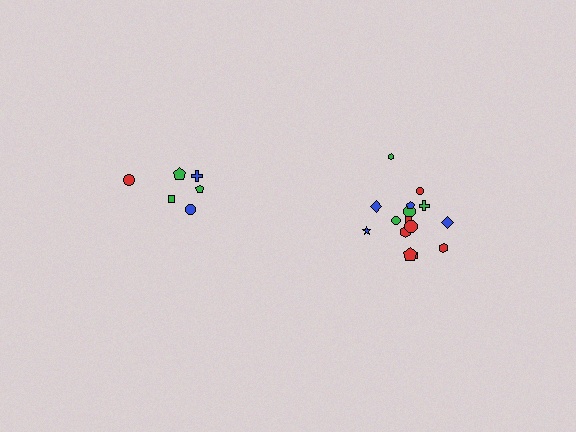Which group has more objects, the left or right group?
The right group.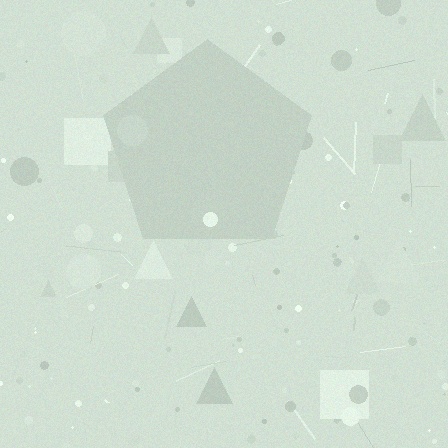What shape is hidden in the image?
A pentagon is hidden in the image.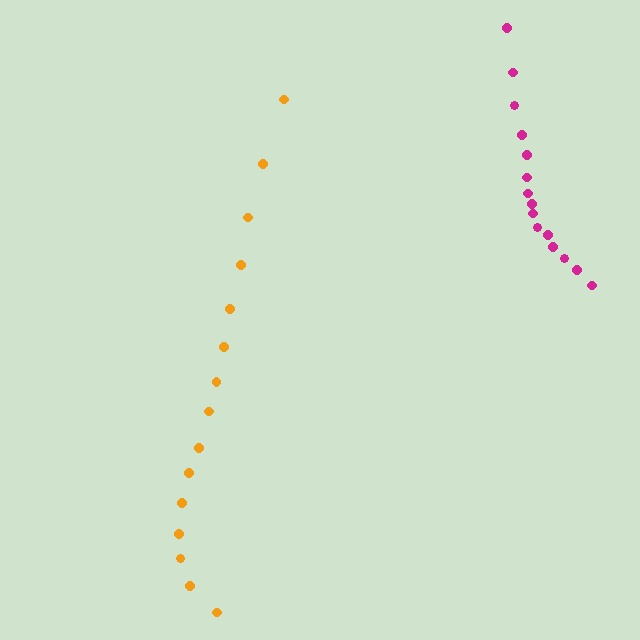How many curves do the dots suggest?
There are 2 distinct paths.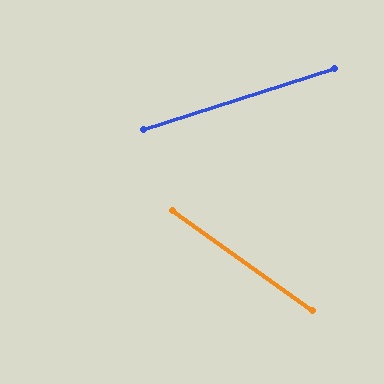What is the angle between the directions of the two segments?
Approximately 53 degrees.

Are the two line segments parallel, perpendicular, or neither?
Neither parallel nor perpendicular — they differ by about 53°.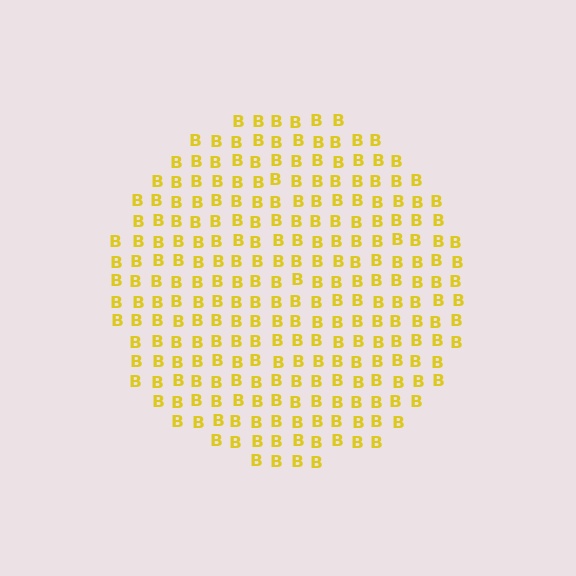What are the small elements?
The small elements are letter B's.